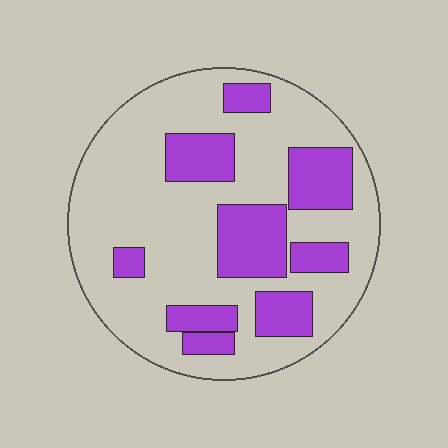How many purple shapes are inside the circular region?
9.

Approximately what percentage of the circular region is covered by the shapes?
Approximately 30%.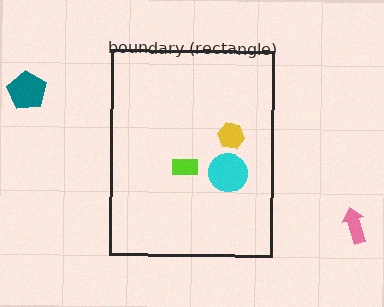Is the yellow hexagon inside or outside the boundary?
Inside.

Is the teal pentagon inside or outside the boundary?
Outside.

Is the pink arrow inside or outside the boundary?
Outside.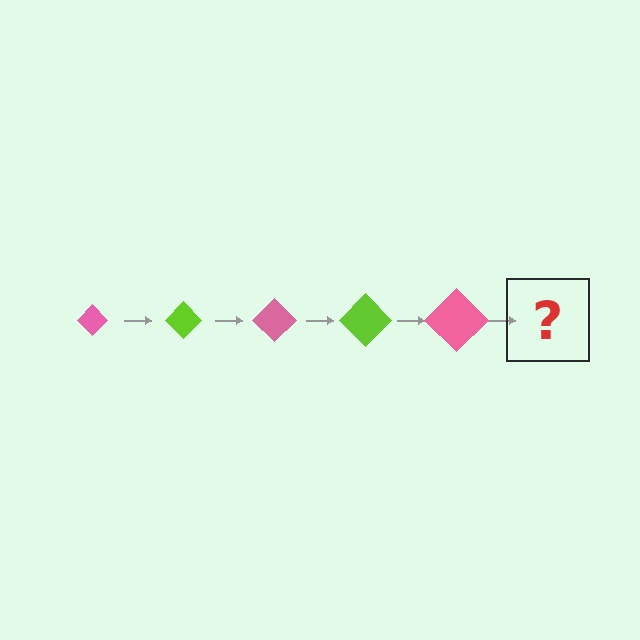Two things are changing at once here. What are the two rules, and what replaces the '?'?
The two rules are that the diamond grows larger each step and the color cycles through pink and lime. The '?' should be a lime diamond, larger than the previous one.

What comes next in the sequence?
The next element should be a lime diamond, larger than the previous one.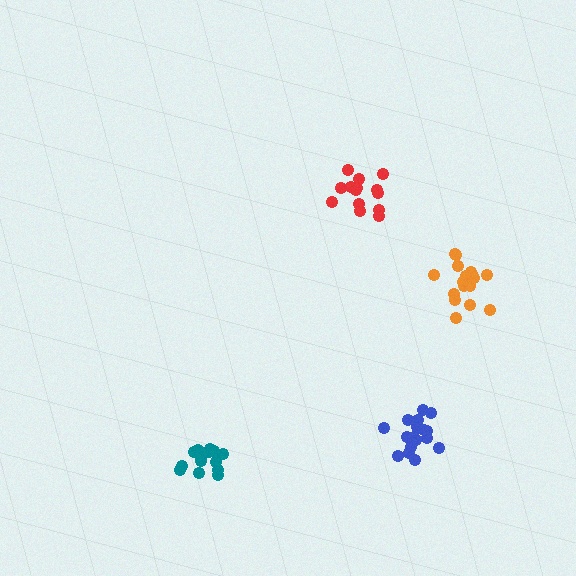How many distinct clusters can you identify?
There are 4 distinct clusters.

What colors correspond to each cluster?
The clusters are colored: red, teal, orange, blue.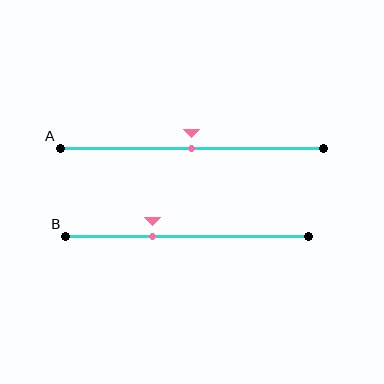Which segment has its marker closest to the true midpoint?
Segment A has its marker closest to the true midpoint.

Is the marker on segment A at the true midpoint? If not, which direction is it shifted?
Yes, the marker on segment A is at the true midpoint.